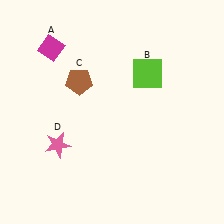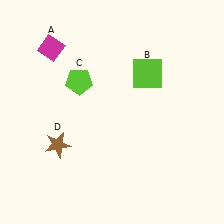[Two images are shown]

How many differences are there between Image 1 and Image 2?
There are 2 differences between the two images.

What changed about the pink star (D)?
In Image 1, D is pink. In Image 2, it changed to brown.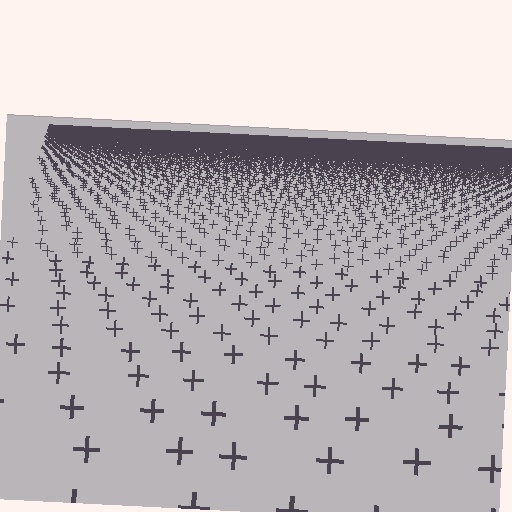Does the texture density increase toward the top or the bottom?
Density increases toward the top.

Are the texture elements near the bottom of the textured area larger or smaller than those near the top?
Larger. Near the bottom, elements are closer to the viewer and appear at a bigger on-screen size.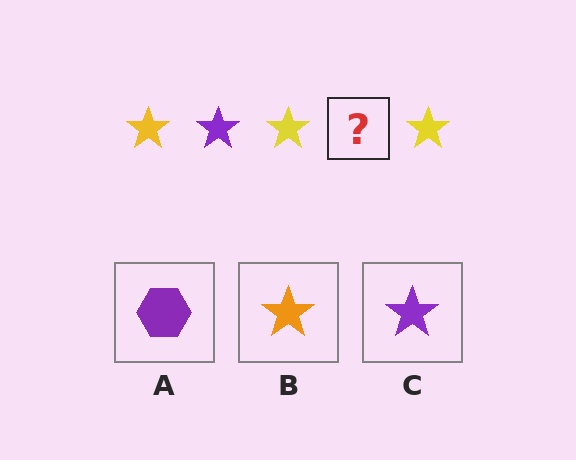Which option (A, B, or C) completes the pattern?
C.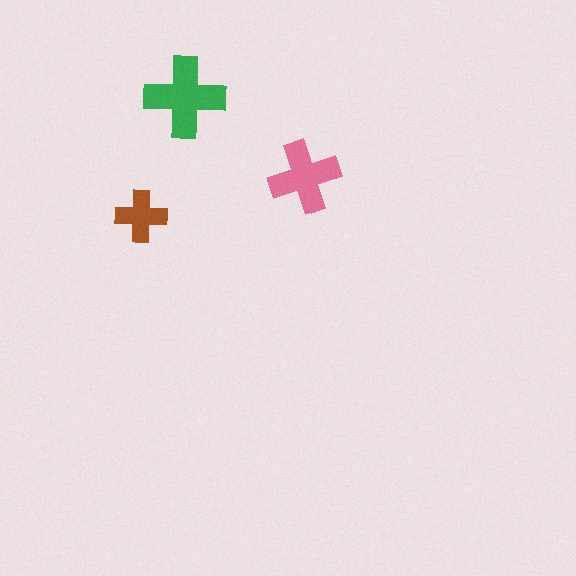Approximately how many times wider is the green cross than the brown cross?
About 1.5 times wider.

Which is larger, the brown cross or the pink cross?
The pink one.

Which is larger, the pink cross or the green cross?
The green one.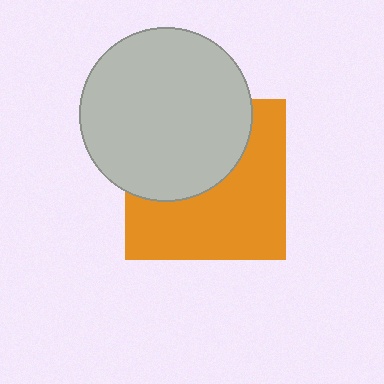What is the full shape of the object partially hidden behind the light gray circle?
The partially hidden object is an orange square.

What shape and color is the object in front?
The object in front is a light gray circle.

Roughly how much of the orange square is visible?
About half of it is visible (roughly 56%).